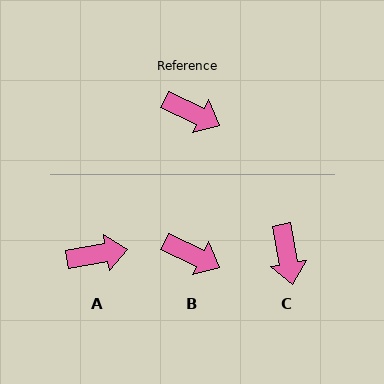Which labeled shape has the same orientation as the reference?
B.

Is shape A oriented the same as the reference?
No, it is off by about 35 degrees.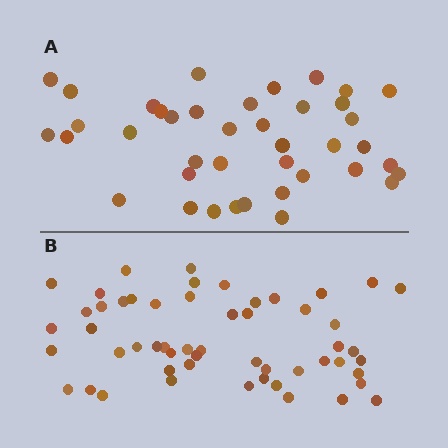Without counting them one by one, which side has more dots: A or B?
Region B (the bottom region) has more dots.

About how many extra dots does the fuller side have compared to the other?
Region B has approximately 15 more dots than region A.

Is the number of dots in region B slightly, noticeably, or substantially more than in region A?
Region B has noticeably more, but not dramatically so. The ratio is roughly 1.4 to 1.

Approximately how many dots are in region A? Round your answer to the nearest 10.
About 40 dots.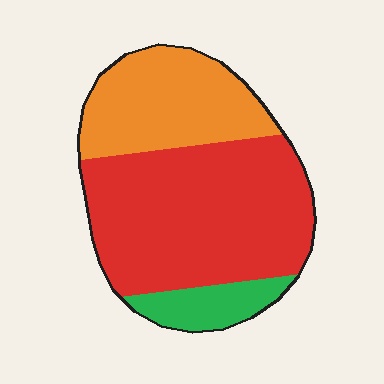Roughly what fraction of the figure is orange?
Orange covers around 30% of the figure.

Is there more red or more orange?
Red.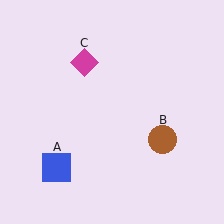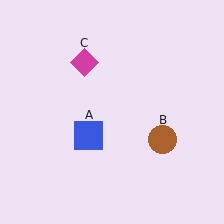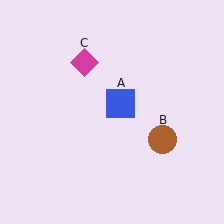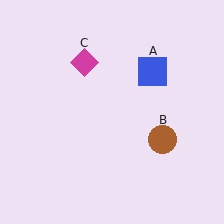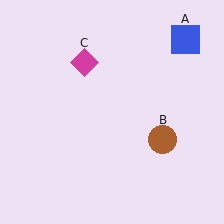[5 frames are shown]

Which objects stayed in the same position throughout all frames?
Brown circle (object B) and magenta diamond (object C) remained stationary.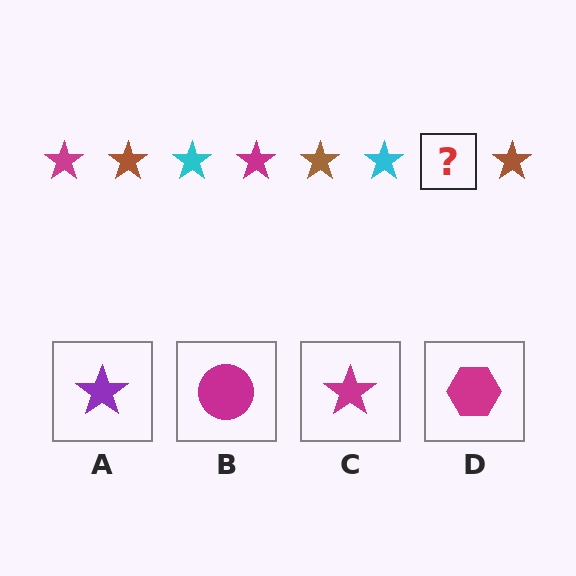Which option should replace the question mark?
Option C.